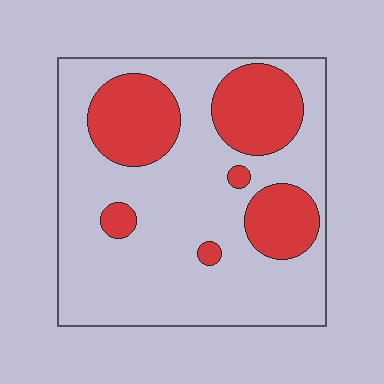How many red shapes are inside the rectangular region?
6.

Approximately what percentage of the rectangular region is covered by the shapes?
Approximately 30%.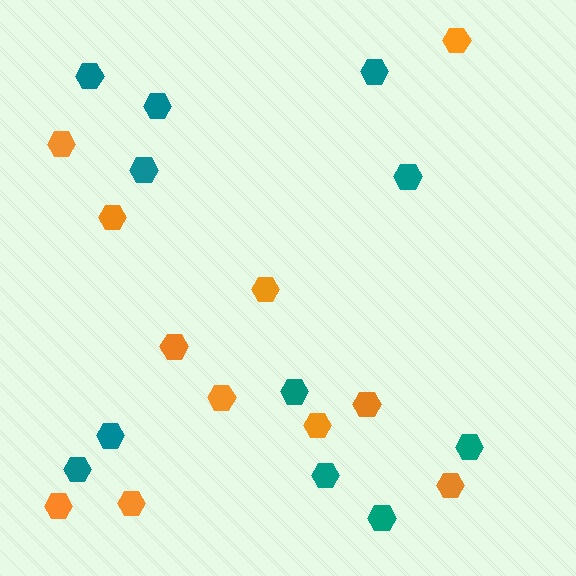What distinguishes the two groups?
There are 2 groups: one group of orange hexagons (11) and one group of teal hexagons (11).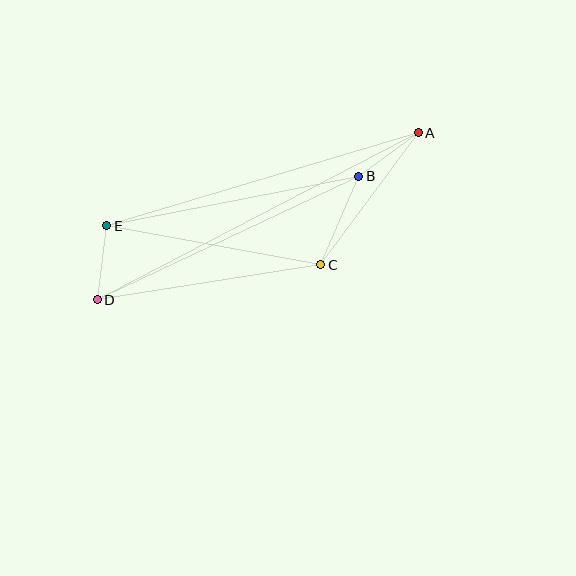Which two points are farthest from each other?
Points A and D are farthest from each other.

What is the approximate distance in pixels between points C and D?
The distance between C and D is approximately 226 pixels.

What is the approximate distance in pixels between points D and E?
The distance between D and E is approximately 75 pixels.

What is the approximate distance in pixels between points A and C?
The distance between A and C is approximately 164 pixels.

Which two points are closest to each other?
Points A and B are closest to each other.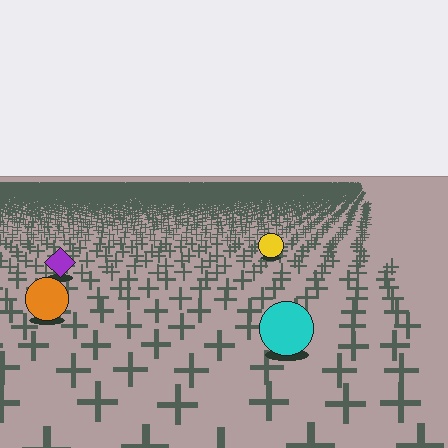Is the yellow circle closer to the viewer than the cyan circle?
No. The cyan circle is closer — you can tell from the texture gradient: the ground texture is coarser near it.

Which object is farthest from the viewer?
The yellow circle is farthest from the viewer. It appears smaller and the ground texture around it is denser.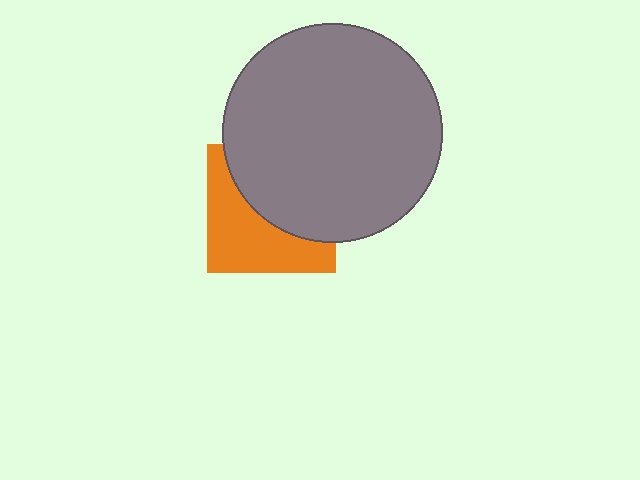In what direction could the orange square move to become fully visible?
The orange square could move toward the lower-left. That would shift it out from behind the gray circle entirely.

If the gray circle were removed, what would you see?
You would see the complete orange square.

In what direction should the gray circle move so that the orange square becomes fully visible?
The gray circle should move toward the upper-right. That is the shortest direction to clear the overlap and leave the orange square fully visible.